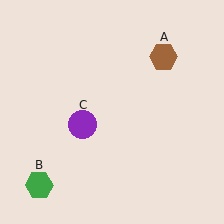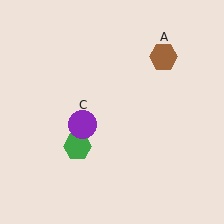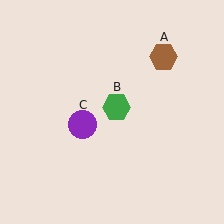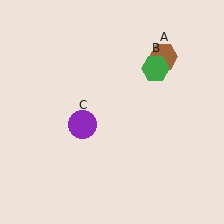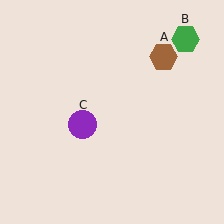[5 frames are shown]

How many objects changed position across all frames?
1 object changed position: green hexagon (object B).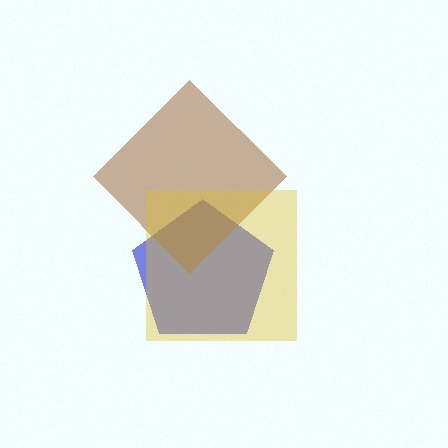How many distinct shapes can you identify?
There are 3 distinct shapes: a blue pentagon, a brown diamond, a yellow square.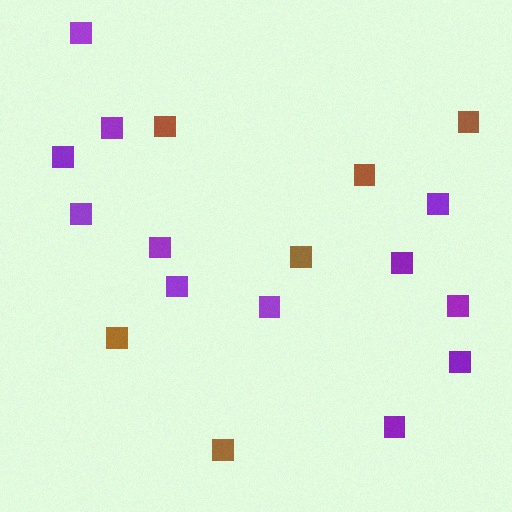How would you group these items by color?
There are 2 groups: one group of brown squares (6) and one group of purple squares (12).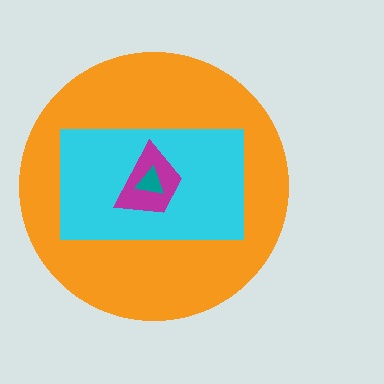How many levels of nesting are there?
4.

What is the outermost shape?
The orange circle.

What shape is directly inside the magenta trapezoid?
The teal triangle.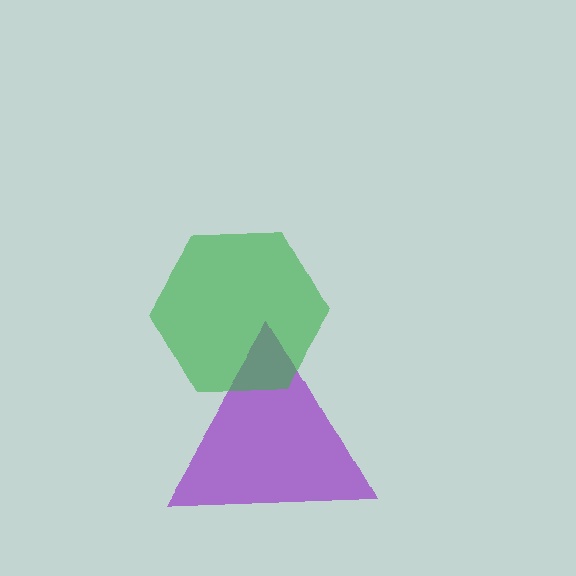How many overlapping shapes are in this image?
There are 2 overlapping shapes in the image.